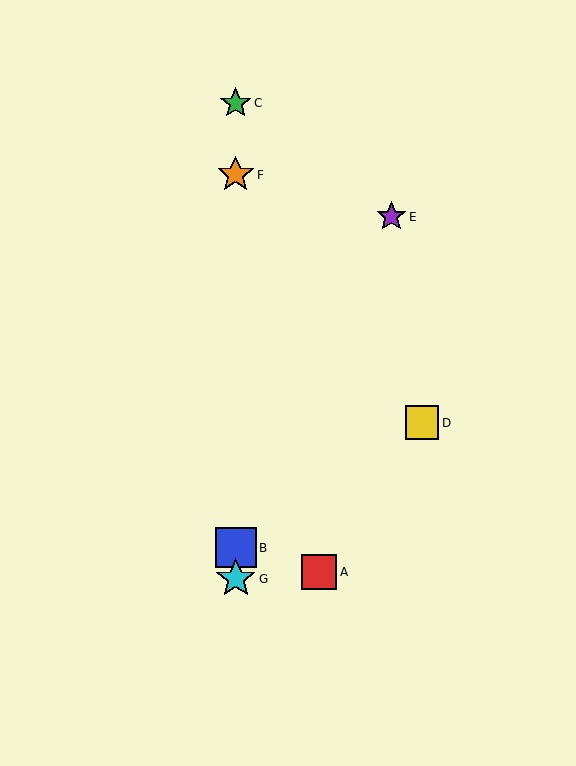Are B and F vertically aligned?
Yes, both are at x≈236.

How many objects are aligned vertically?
4 objects (B, C, F, G) are aligned vertically.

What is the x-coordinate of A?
Object A is at x≈319.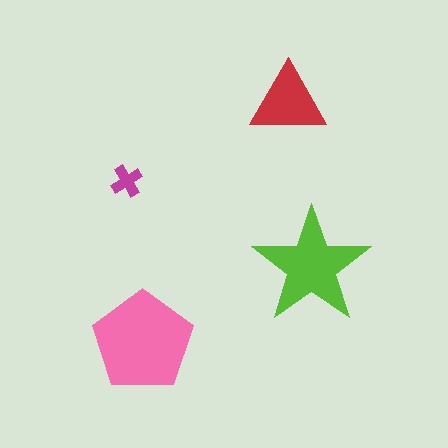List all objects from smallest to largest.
The magenta cross, the red triangle, the lime star, the pink pentagon.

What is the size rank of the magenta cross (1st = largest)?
4th.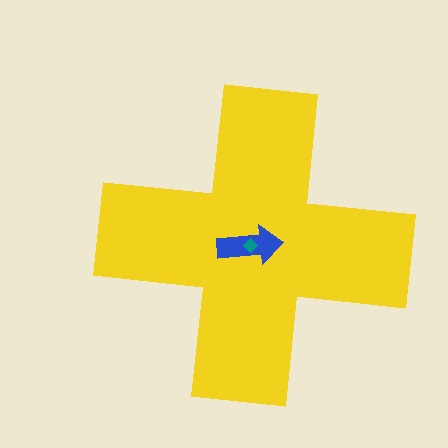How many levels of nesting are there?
3.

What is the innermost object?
The teal diamond.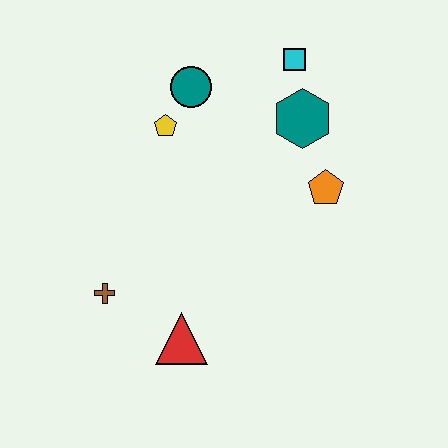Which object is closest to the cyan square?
The teal hexagon is closest to the cyan square.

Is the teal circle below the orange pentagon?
No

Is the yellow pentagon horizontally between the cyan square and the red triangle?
No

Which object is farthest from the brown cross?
The cyan square is farthest from the brown cross.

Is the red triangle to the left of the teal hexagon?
Yes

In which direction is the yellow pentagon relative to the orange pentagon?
The yellow pentagon is to the left of the orange pentagon.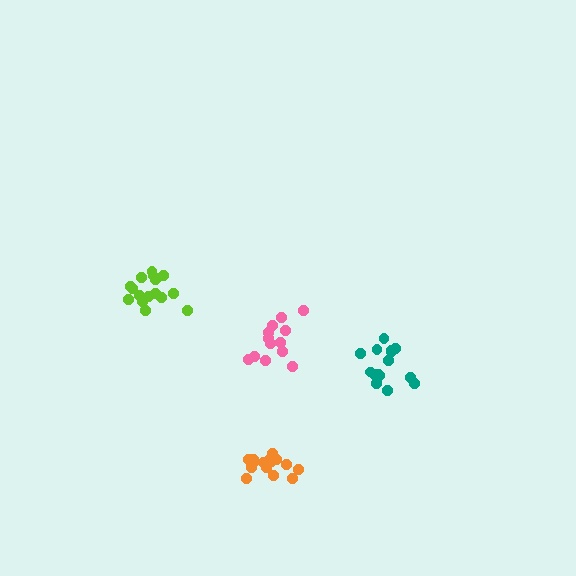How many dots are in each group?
Group 1: 16 dots, Group 2: 13 dots, Group 3: 16 dots, Group 4: 16 dots (61 total).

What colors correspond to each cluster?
The clusters are colored: orange, pink, lime, teal.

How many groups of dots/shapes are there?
There are 4 groups.